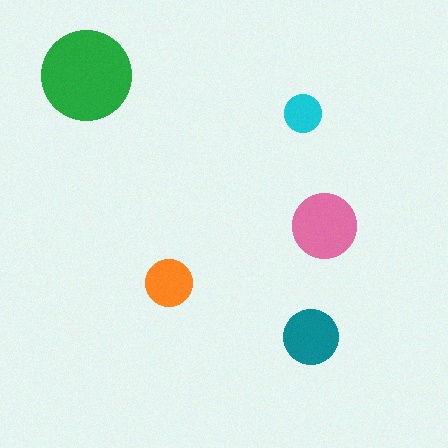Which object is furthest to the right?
The pink circle is rightmost.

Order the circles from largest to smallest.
the green one, the pink one, the teal one, the orange one, the cyan one.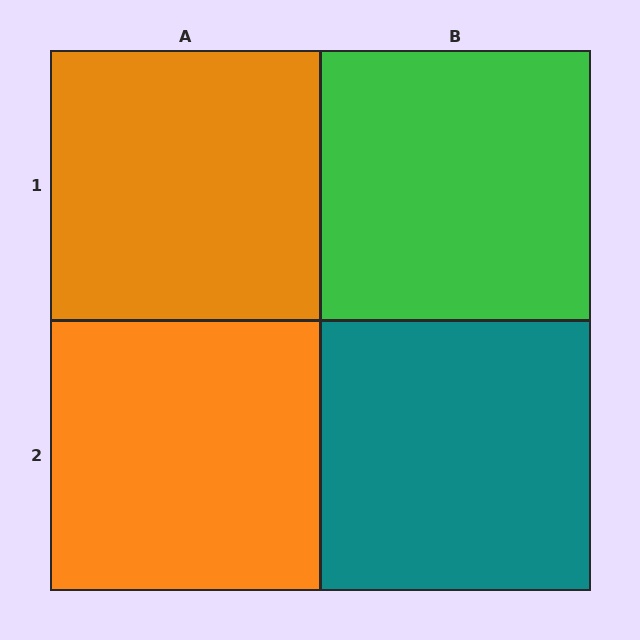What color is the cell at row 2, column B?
Teal.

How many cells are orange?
2 cells are orange.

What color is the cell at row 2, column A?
Orange.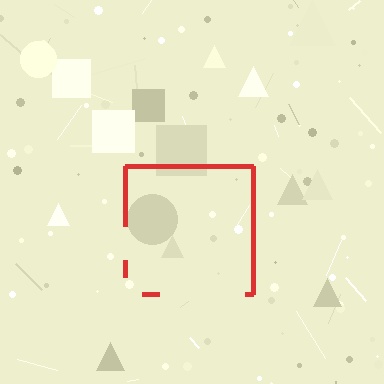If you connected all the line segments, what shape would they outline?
They would outline a square.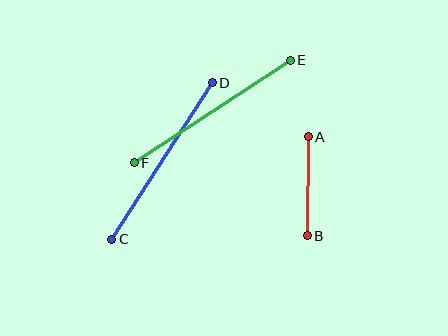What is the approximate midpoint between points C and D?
The midpoint is at approximately (162, 161) pixels.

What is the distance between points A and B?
The distance is approximately 99 pixels.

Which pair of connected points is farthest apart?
Points E and F are farthest apart.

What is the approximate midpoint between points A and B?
The midpoint is at approximately (308, 186) pixels.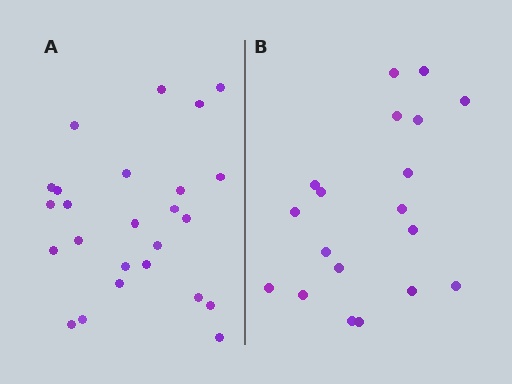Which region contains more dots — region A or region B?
Region A (the left region) has more dots.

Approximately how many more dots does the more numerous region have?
Region A has about 6 more dots than region B.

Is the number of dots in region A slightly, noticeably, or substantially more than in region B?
Region A has noticeably more, but not dramatically so. The ratio is roughly 1.3 to 1.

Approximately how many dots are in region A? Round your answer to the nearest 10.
About 20 dots. (The exact count is 25, which rounds to 20.)